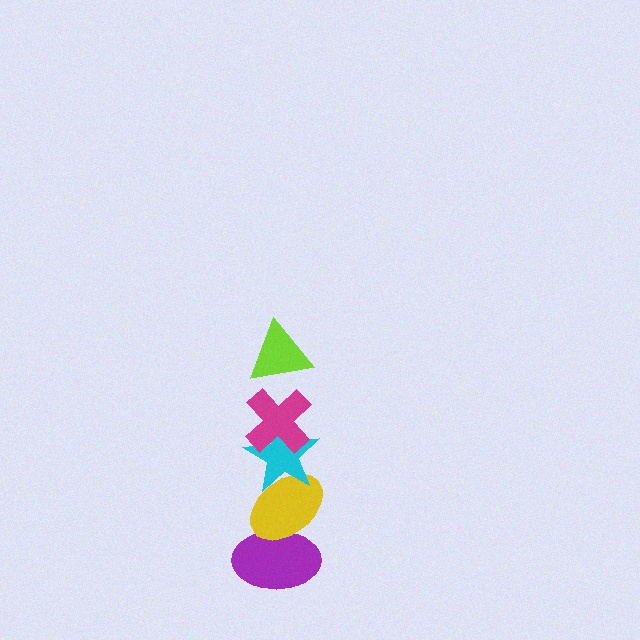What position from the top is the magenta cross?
The magenta cross is 2nd from the top.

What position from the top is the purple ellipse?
The purple ellipse is 5th from the top.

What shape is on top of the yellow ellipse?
The cyan star is on top of the yellow ellipse.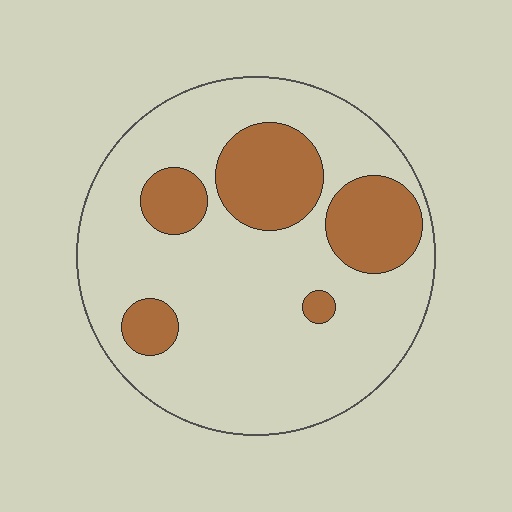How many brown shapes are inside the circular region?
5.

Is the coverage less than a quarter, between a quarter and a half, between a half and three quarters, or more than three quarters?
Less than a quarter.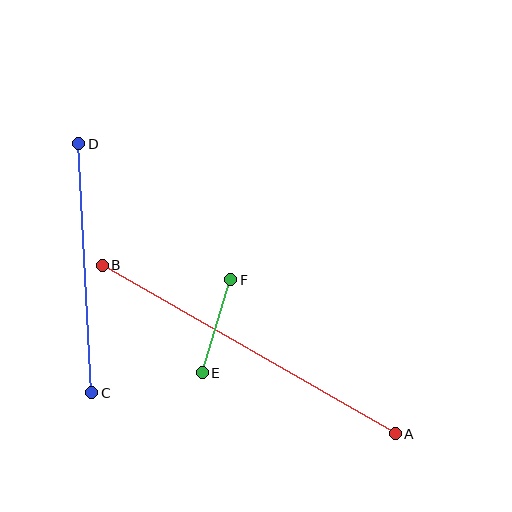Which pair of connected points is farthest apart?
Points A and B are farthest apart.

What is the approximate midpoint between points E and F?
The midpoint is at approximately (217, 326) pixels.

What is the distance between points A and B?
The distance is approximately 338 pixels.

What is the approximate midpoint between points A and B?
The midpoint is at approximately (249, 349) pixels.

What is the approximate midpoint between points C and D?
The midpoint is at approximately (85, 268) pixels.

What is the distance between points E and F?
The distance is approximately 97 pixels.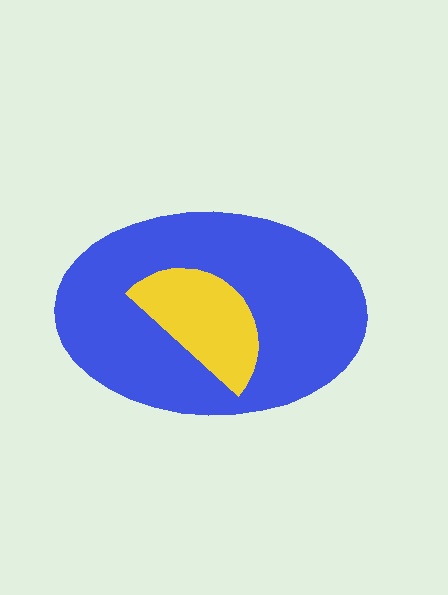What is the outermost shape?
The blue ellipse.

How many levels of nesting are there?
2.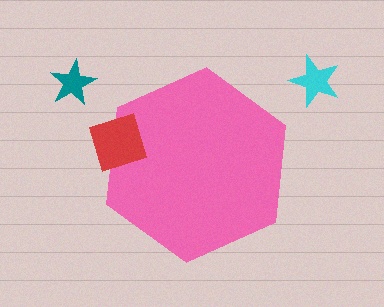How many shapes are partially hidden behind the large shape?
0 shapes are partially hidden.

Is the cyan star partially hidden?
No, the cyan star is fully visible.